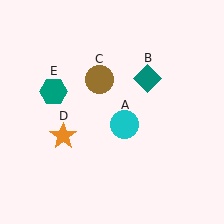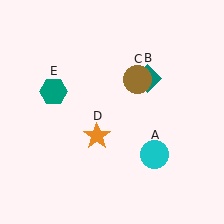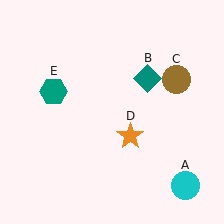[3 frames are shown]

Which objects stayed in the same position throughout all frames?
Teal diamond (object B) and teal hexagon (object E) remained stationary.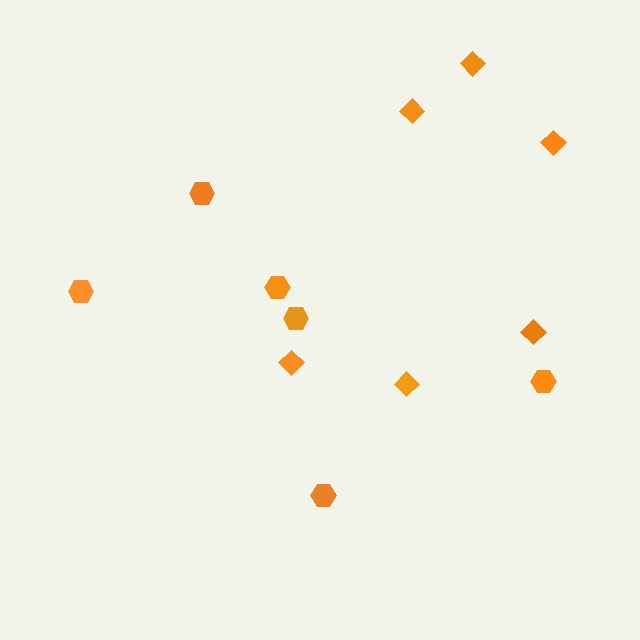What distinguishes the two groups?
There are 2 groups: one group of hexagons (6) and one group of diamonds (6).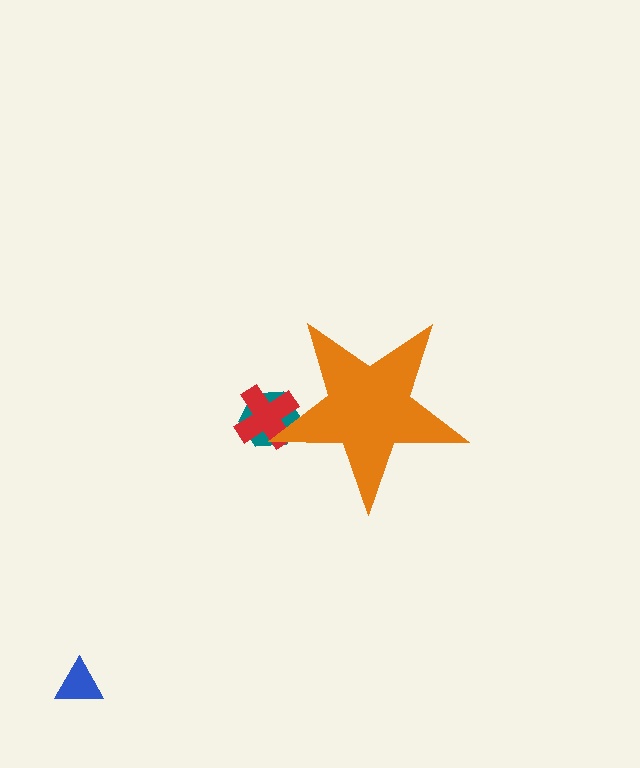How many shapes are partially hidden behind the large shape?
2 shapes are partially hidden.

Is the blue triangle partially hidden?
No, the blue triangle is fully visible.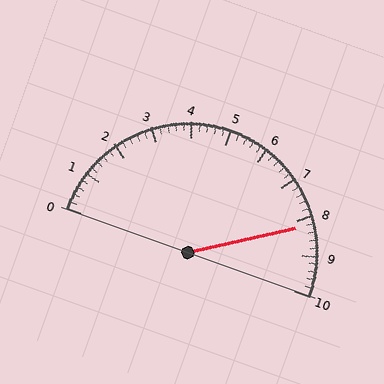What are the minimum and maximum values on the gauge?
The gauge ranges from 0 to 10.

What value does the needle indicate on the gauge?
The needle indicates approximately 8.2.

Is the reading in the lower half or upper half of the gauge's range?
The reading is in the upper half of the range (0 to 10).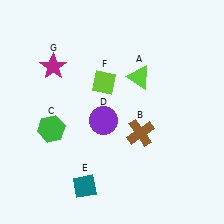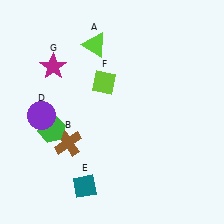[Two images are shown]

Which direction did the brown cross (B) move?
The brown cross (B) moved left.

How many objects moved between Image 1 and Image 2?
3 objects moved between the two images.